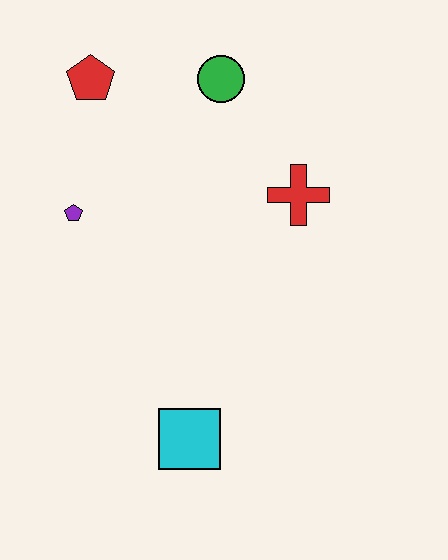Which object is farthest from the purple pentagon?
The cyan square is farthest from the purple pentagon.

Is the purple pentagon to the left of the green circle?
Yes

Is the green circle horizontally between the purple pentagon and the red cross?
Yes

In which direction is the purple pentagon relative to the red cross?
The purple pentagon is to the left of the red cross.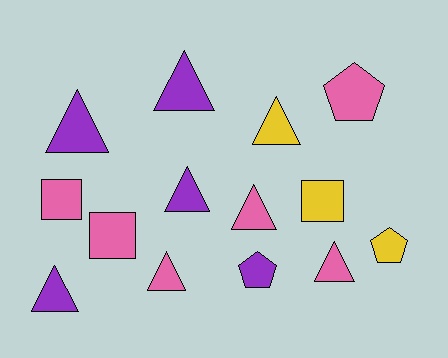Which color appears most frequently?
Pink, with 6 objects.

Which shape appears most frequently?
Triangle, with 8 objects.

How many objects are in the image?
There are 14 objects.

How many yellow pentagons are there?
There is 1 yellow pentagon.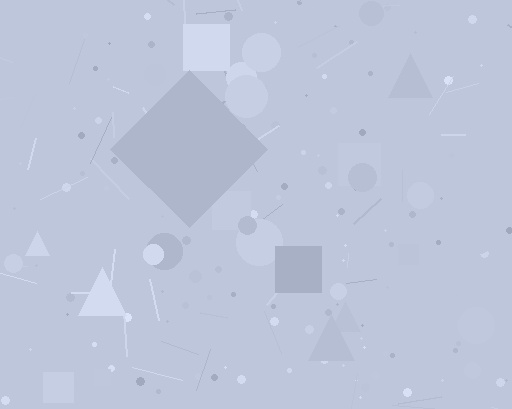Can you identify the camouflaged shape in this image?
The camouflaged shape is a diamond.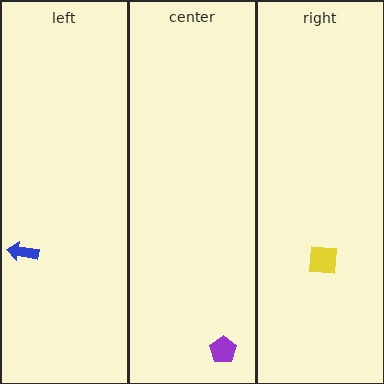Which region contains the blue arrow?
The left region.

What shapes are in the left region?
The blue arrow.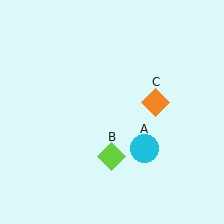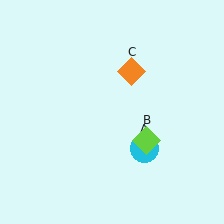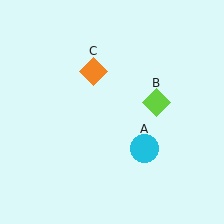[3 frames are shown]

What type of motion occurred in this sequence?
The lime diamond (object B), orange diamond (object C) rotated counterclockwise around the center of the scene.